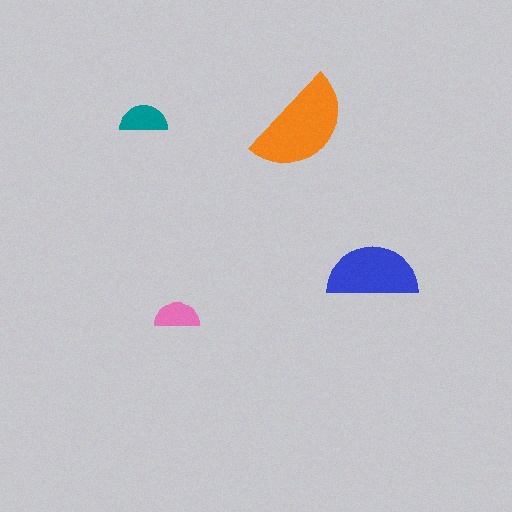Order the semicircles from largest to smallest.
the orange one, the blue one, the teal one, the pink one.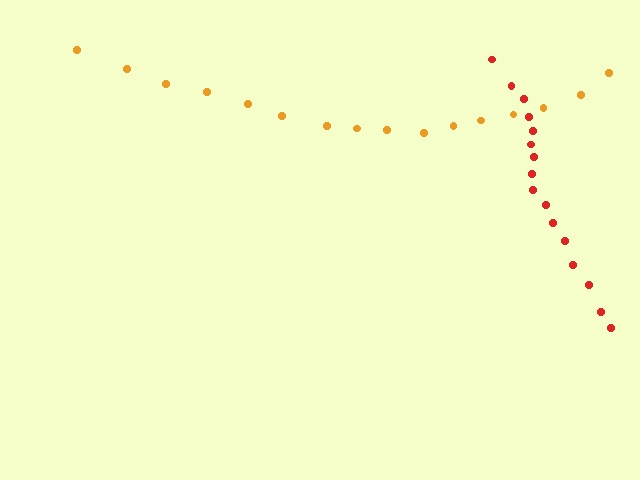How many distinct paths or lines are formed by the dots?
There are 2 distinct paths.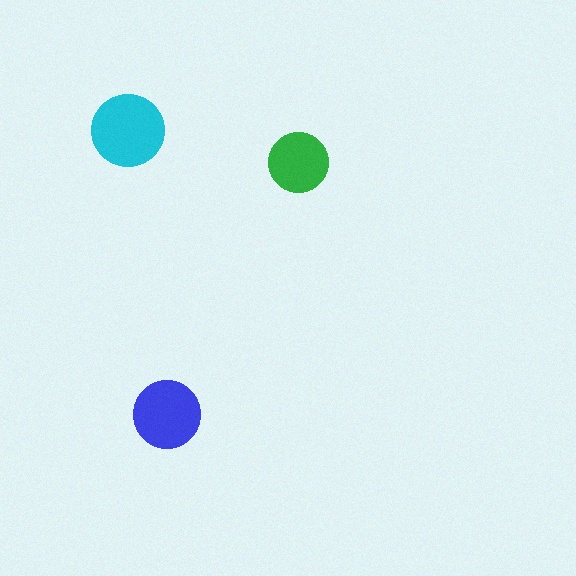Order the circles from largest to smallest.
the cyan one, the blue one, the green one.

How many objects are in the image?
There are 3 objects in the image.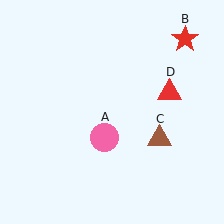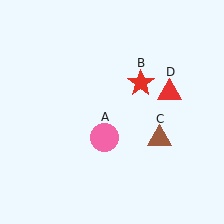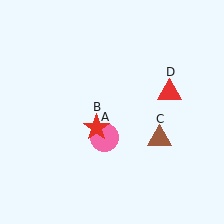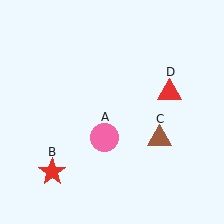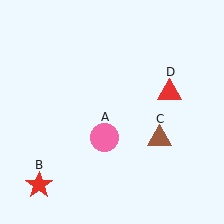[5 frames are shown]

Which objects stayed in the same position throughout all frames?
Pink circle (object A) and brown triangle (object C) and red triangle (object D) remained stationary.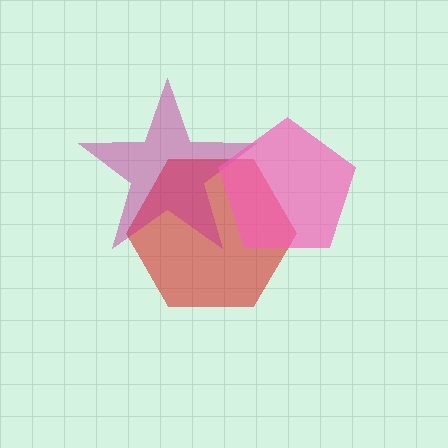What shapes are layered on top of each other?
The layered shapes are: a red hexagon, a magenta star, a pink pentagon.